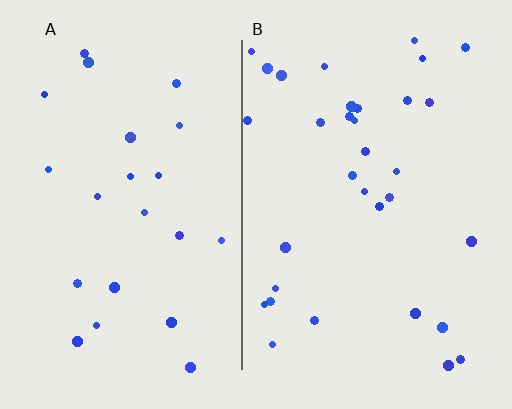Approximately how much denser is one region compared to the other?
Approximately 1.5× — region B over region A.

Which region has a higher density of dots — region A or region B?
B (the right).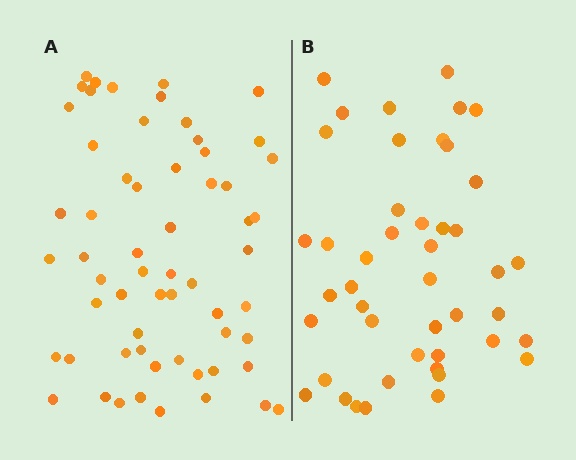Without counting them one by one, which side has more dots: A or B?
Region A (the left region) has more dots.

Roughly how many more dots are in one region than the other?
Region A has approximately 15 more dots than region B.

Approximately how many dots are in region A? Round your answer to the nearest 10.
About 60 dots.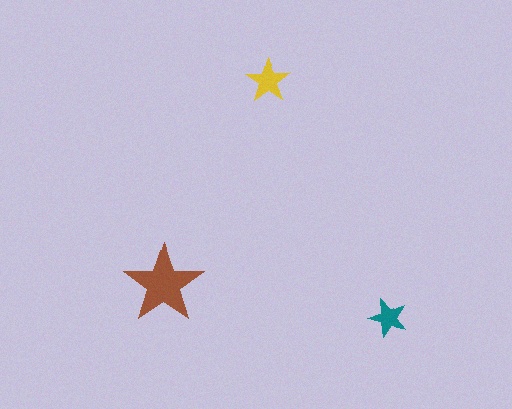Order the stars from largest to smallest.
the brown one, the yellow one, the teal one.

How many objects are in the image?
There are 3 objects in the image.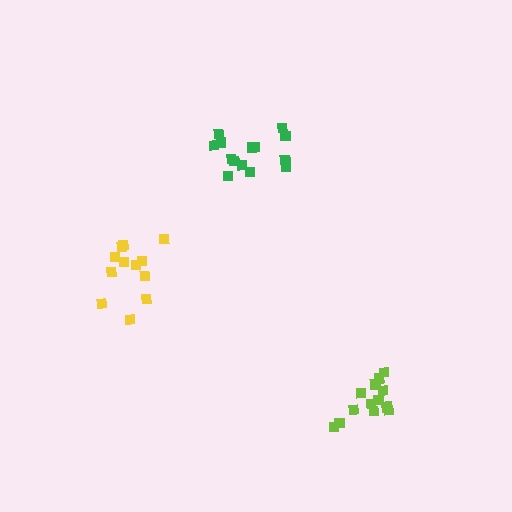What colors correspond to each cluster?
The clusters are colored: green, yellow, lime.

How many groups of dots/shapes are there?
There are 3 groups.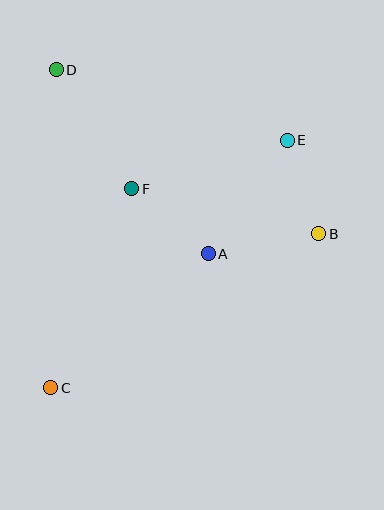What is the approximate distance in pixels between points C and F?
The distance between C and F is approximately 215 pixels.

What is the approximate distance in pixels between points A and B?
The distance between A and B is approximately 112 pixels.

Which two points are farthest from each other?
Points C and E are farthest from each other.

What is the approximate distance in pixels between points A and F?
The distance between A and F is approximately 100 pixels.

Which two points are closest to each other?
Points B and E are closest to each other.